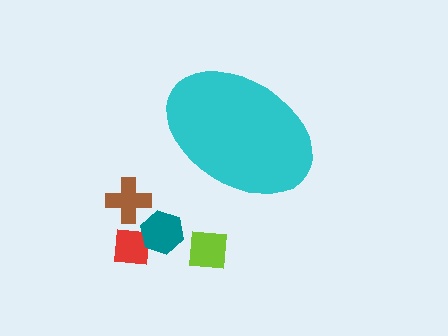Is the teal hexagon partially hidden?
No, the teal hexagon is fully visible.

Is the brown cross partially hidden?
No, the brown cross is fully visible.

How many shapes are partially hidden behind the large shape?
0 shapes are partially hidden.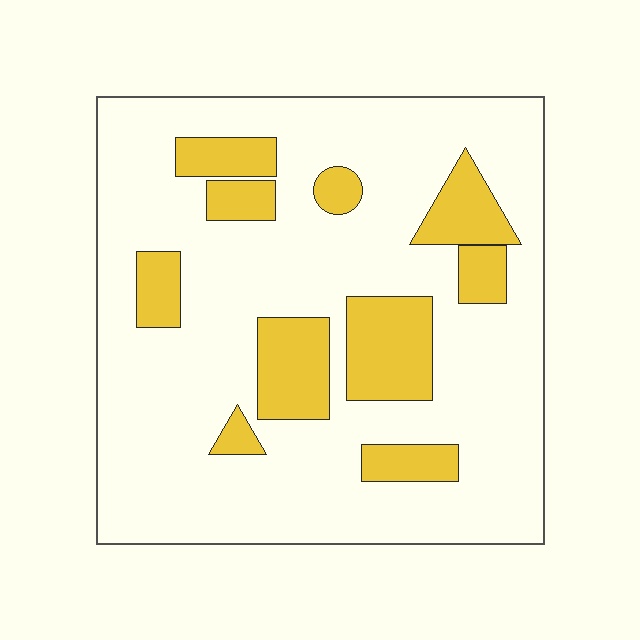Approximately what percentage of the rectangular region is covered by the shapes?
Approximately 20%.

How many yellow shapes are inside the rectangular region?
10.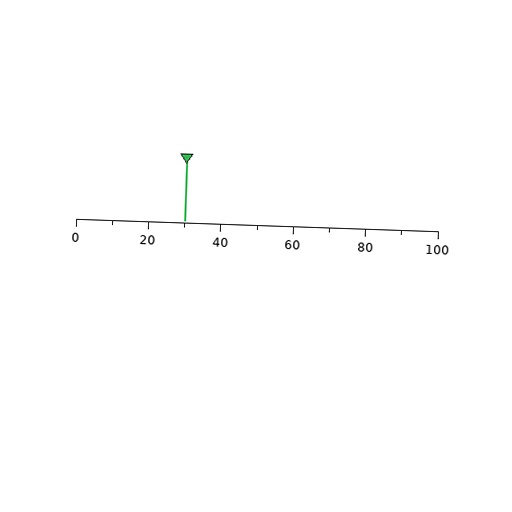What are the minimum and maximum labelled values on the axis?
The axis runs from 0 to 100.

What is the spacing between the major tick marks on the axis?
The major ticks are spaced 20 apart.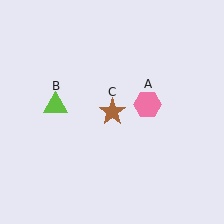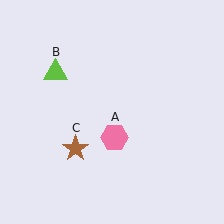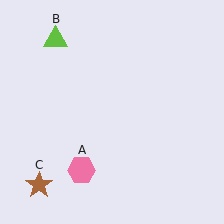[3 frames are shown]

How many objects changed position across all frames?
3 objects changed position: pink hexagon (object A), lime triangle (object B), brown star (object C).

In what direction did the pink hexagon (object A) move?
The pink hexagon (object A) moved down and to the left.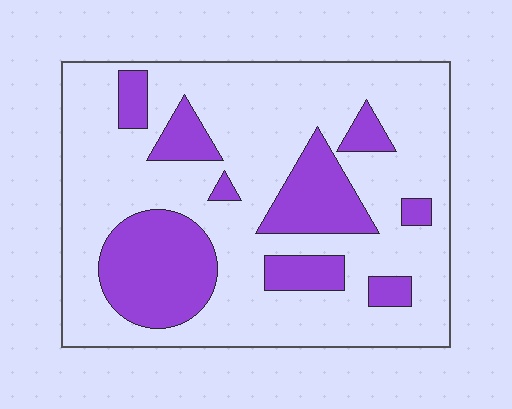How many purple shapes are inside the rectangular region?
9.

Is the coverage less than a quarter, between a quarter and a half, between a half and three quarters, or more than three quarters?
Between a quarter and a half.